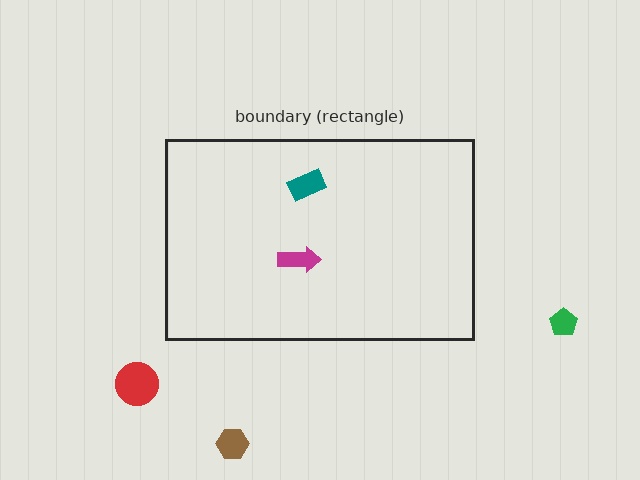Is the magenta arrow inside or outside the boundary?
Inside.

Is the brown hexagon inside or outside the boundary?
Outside.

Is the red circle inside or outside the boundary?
Outside.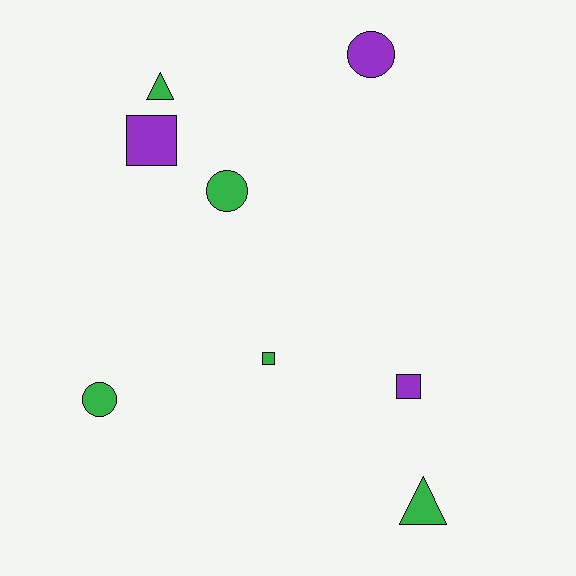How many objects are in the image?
There are 8 objects.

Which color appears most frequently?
Green, with 5 objects.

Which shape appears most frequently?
Square, with 3 objects.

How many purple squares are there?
There are 2 purple squares.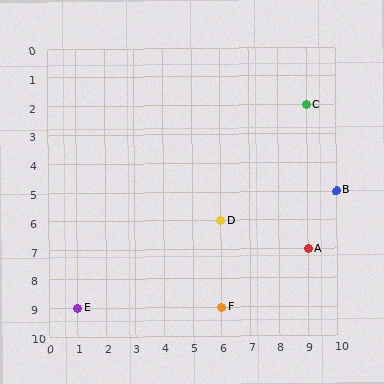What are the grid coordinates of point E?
Point E is at grid coordinates (1, 9).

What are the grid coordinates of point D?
Point D is at grid coordinates (6, 6).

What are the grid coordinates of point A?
Point A is at grid coordinates (9, 7).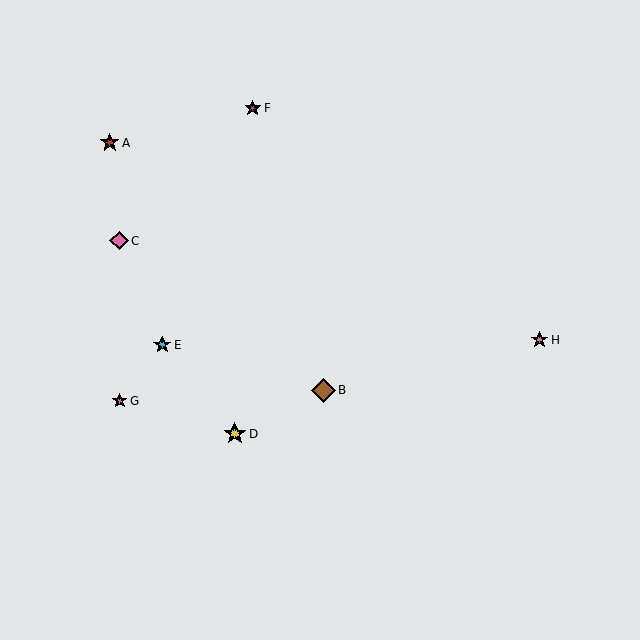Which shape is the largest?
The brown diamond (labeled B) is the largest.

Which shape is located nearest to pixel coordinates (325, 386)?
The brown diamond (labeled B) at (324, 390) is nearest to that location.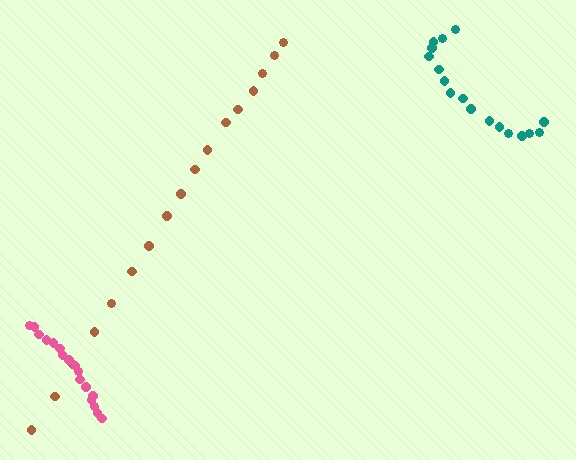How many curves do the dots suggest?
There are 3 distinct paths.